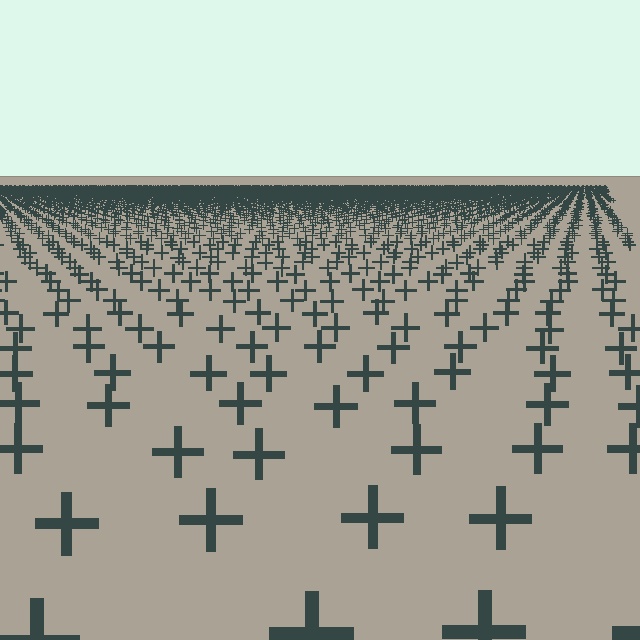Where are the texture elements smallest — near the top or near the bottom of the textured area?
Near the top.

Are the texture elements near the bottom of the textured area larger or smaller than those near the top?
Larger. Near the bottom, elements are closer to the viewer and appear at a bigger on-screen size.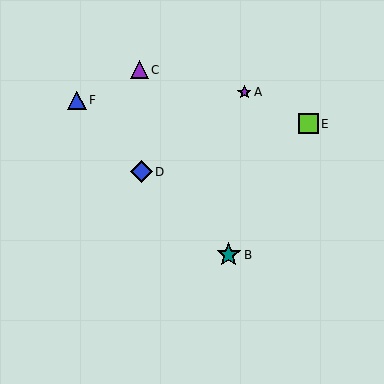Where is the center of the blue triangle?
The center of the blue triangle is at (77, 100).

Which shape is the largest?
The teal star (labeled B) is the largest.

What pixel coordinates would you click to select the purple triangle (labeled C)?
Click at (139, 70) to select the purple triangle C.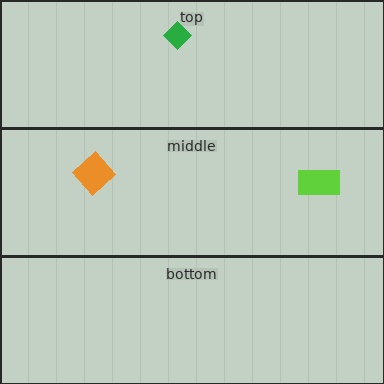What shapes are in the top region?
The green diamond.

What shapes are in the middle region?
The lime rectangle, the orange diamond.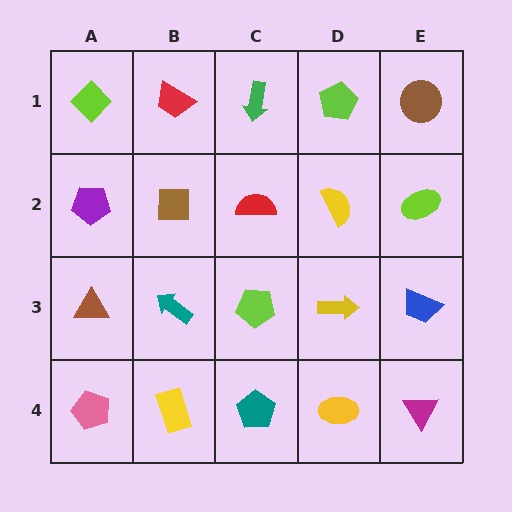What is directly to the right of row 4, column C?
A yellow ellipse.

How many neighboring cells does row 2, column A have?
3.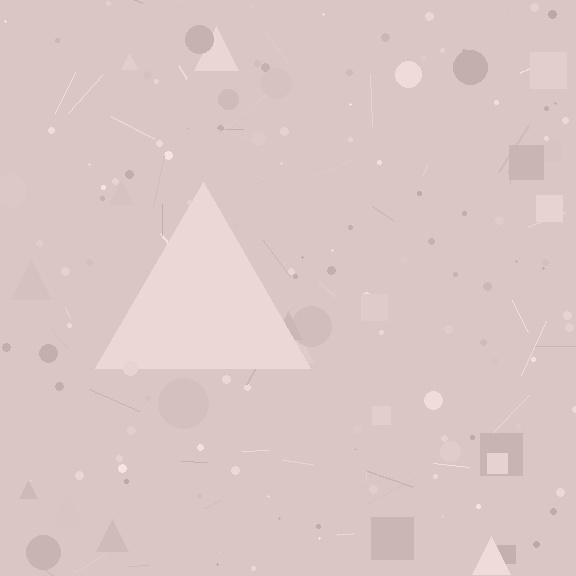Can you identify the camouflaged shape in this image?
The camouflaged shape is a triangle.